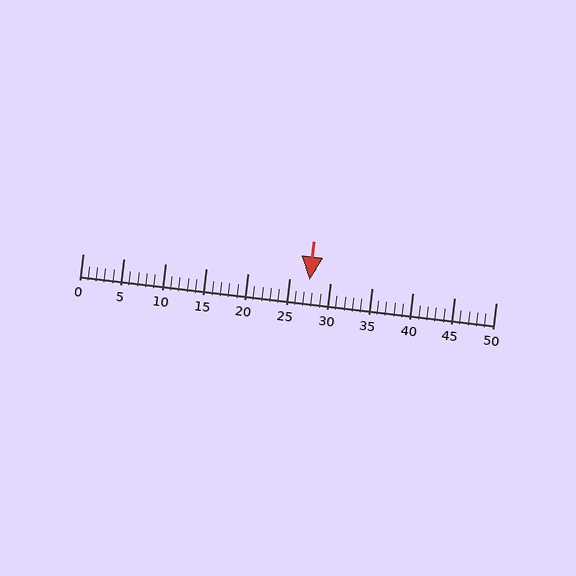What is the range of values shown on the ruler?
The ruler shows values from 0 to 50.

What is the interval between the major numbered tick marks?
The major tick marks are spaced 5 units apart.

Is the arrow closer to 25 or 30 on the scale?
The arrow is closer to 30.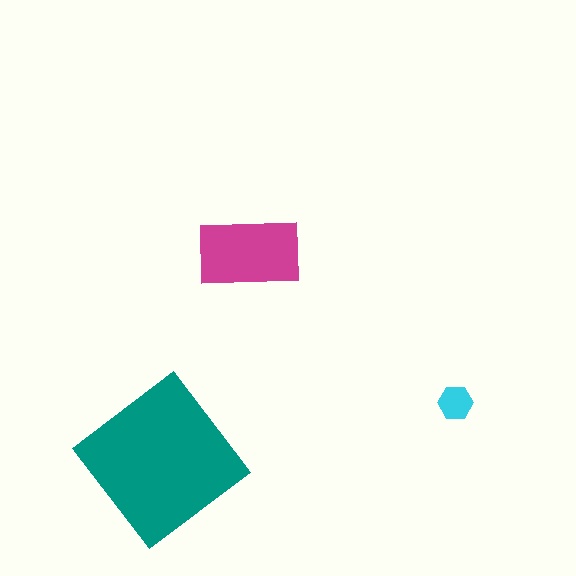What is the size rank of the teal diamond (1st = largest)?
1st.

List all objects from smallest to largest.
The cyan hexagon, the magenta rectangle, the teal diamond.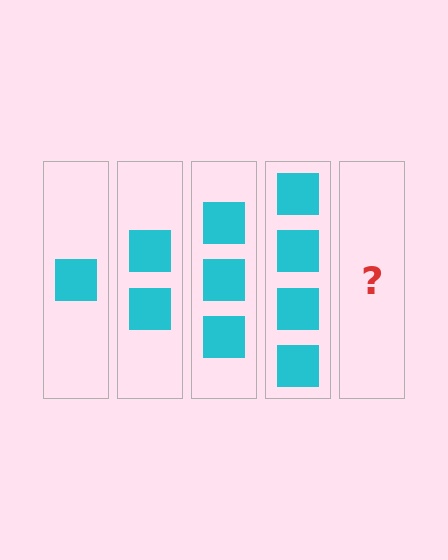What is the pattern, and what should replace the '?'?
The pattern is that each step adds one more square. The '?' should be 5 squares.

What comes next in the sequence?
The next element should be 5 squares.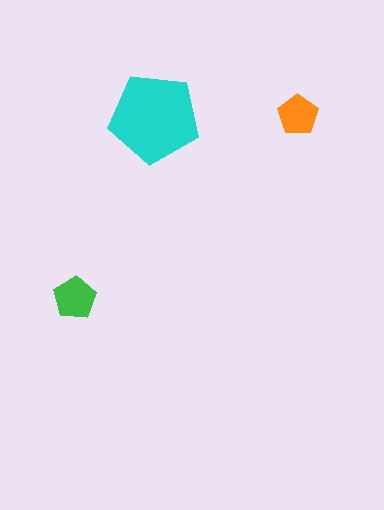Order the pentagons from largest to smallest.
the cyan one, the green one, the orange one.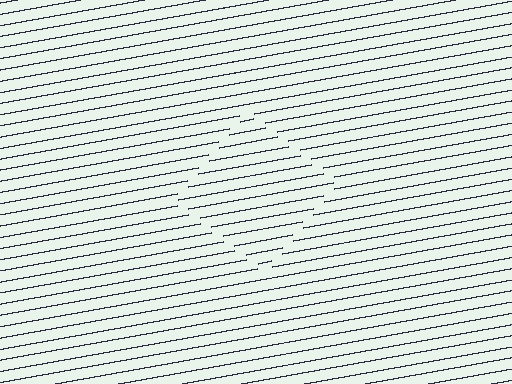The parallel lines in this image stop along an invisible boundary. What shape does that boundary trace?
An illusory square. The interior of the shape contains the same grating, shifted by half a period — the contour is defined by the phase discontinuity where line-ends from the inner and outer gratings abut.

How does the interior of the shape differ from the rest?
The interior of the shape contains the same grating, shifted by half a period — the contour is defined by the phase discontinuity where line-ends from the inner and outer gratings abut.